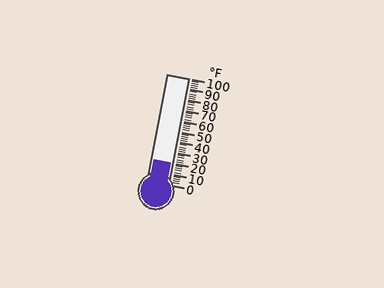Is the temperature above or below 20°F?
The temperature is at 20°F.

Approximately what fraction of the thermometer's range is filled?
The thermometer is filled to approximately 20% of its range.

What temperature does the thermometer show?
The thermometer shows approximately 20°F.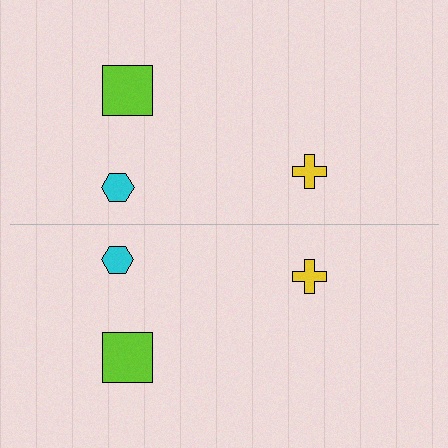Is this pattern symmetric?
Yes, this pattern has bilateral (reflection) symmetry.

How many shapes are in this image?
There are 6 shapes in this image.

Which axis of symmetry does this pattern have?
The pattern has a horizontal axis of symmetry running through the center of the image.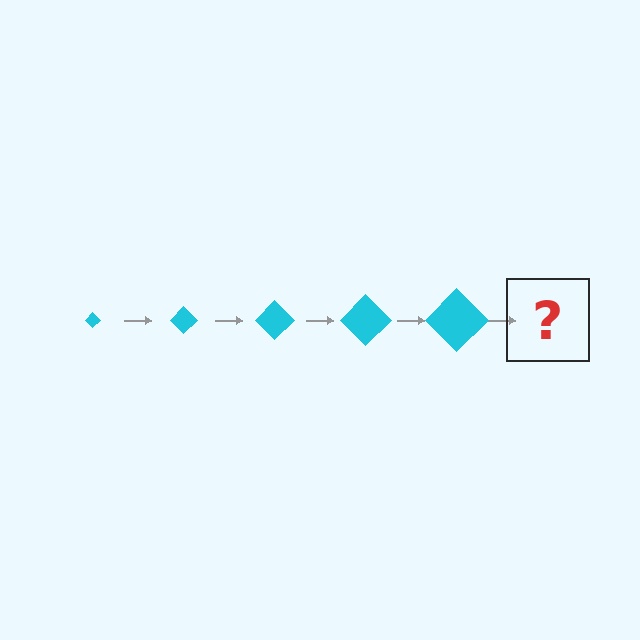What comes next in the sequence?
The next element should be a cyan diamond, larger than the previous one.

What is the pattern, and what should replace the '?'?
The pattern is that the diamond gets progressively larger each step. The '?' should be a cyan diamond, larger than the previous one.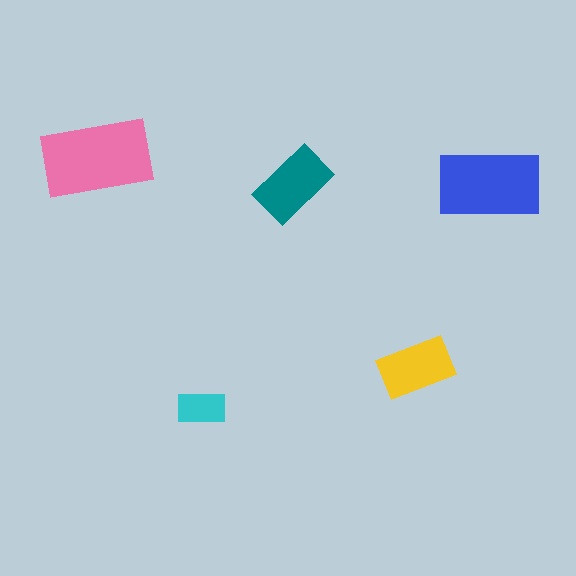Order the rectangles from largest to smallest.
the pink one, the blue one, the teal one, the yellow one, the cyan one.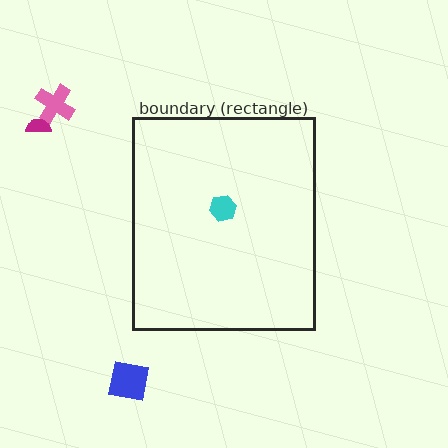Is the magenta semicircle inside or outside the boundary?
Outside.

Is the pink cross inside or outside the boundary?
Outside.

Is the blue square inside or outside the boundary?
Outside.